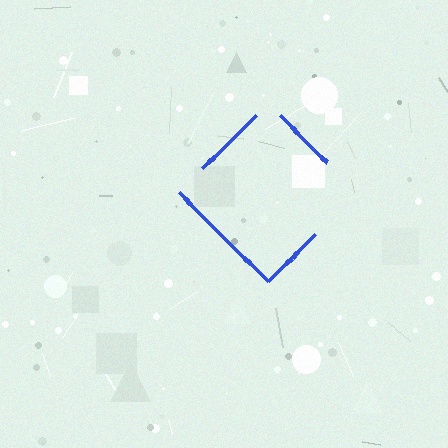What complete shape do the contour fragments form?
The contour fragments form a diamond.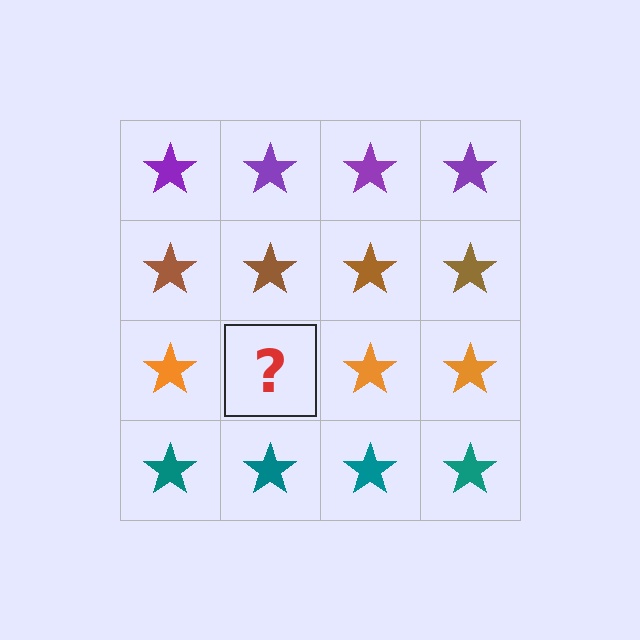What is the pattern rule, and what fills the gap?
The rule is that each row has a consistent color. The gap should be filled with an orange star.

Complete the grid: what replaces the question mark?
The question mark should be replaced with an orange star.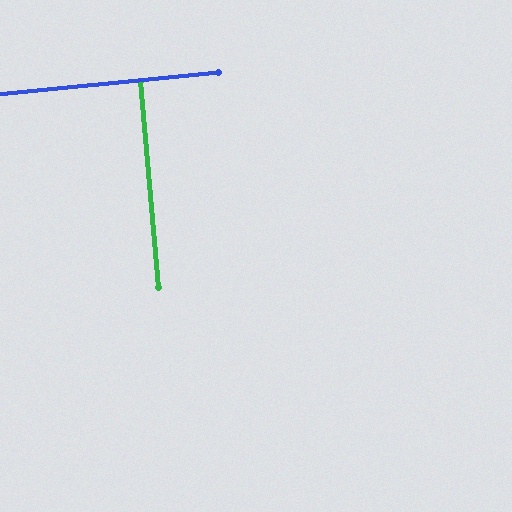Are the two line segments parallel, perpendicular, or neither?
Perpendicular — they meet at approximately 89°.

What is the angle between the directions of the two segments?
Approximately 89 degrees.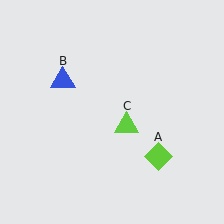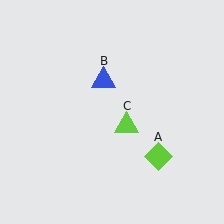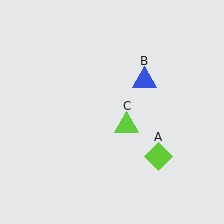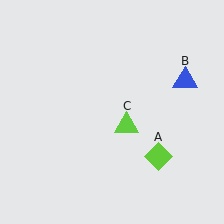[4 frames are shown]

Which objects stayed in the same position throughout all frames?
Lime diamond (object A) and lime triangle (object C) remained stationary.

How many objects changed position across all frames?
1 object changed position: blue triangle (object B).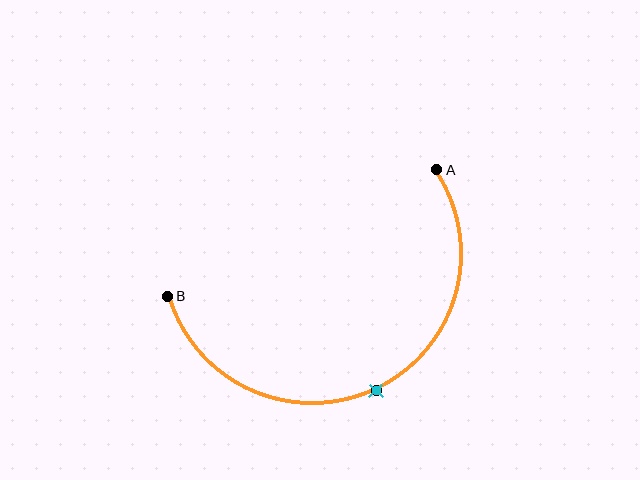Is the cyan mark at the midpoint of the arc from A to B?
Yes. The cyan mark lies on the arc at equal arc-length from both A and B — it is the arc midpoint.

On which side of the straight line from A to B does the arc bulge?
The arc bulges below the straight line connecting A and B.